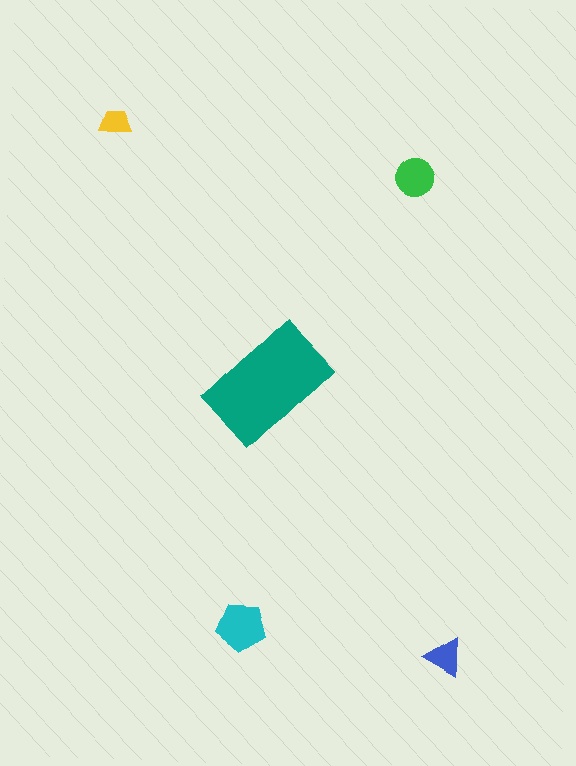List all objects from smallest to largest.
The yellow trapezoid, the blue triangle, the green circle, the cyan pentagon, the teal rectangle.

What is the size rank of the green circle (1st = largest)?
3rd.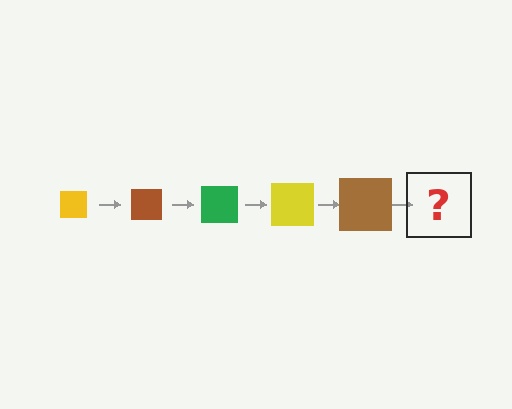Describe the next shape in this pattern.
It should be a green square, larger than the previous one.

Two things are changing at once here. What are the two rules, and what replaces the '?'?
The two rules are that the square grows larger each step and the color cycles through yellow, brown, and green. The '?' should be a green square, larger than the previous one.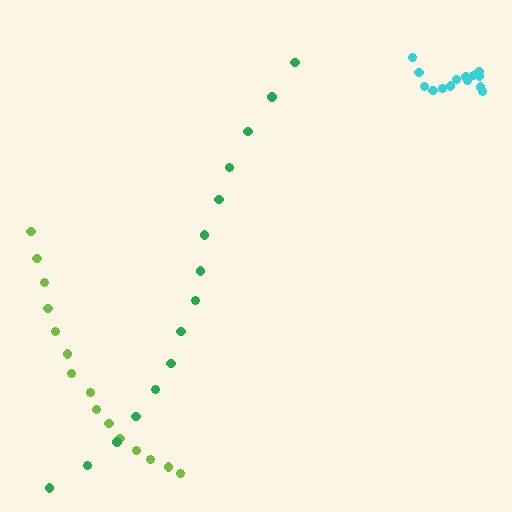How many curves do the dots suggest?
There are 3 distinct paths.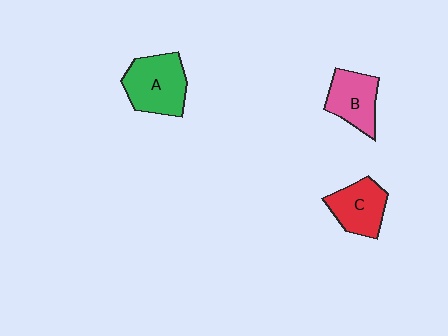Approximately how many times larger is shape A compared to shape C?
Approximately 1.3 times.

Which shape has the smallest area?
Shape B (pink).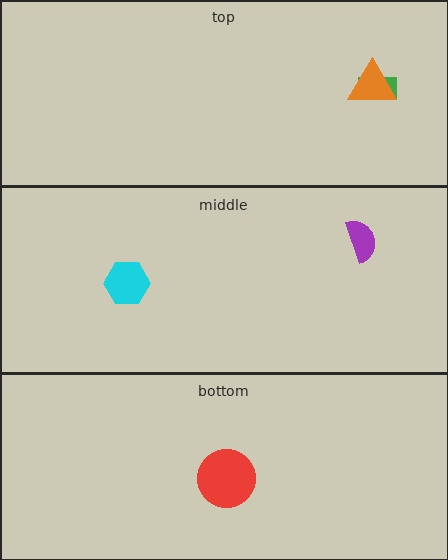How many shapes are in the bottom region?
1.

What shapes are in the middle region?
The cyan hexagon, the purple semicircle.